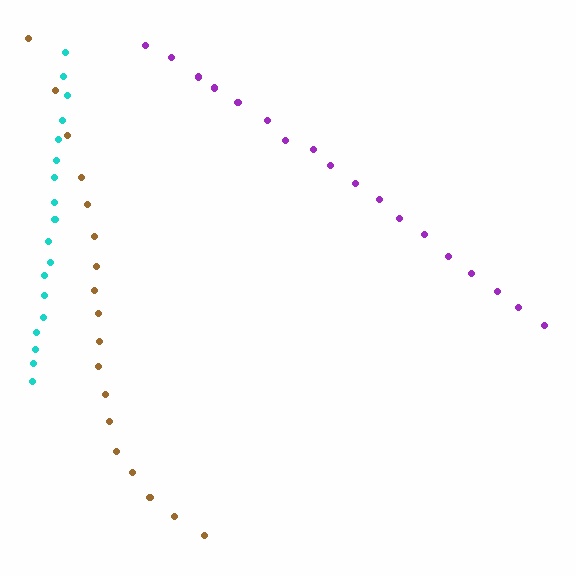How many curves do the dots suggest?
There are 3 distinct paths.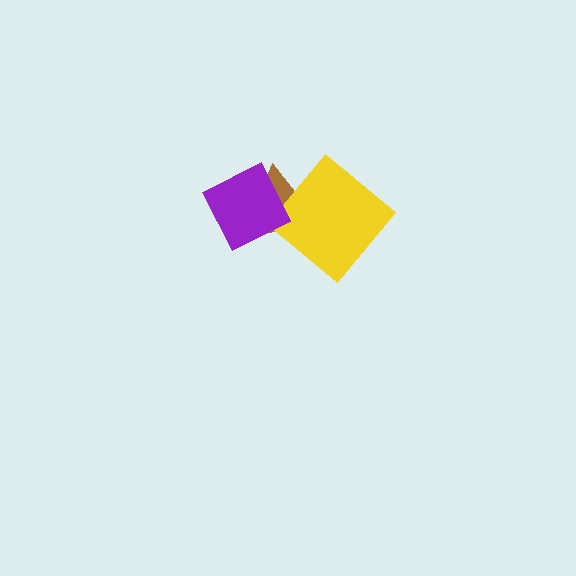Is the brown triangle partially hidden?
Yes, it is partially covered by another shape.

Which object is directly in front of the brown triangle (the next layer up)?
The yellow diamond is directly in front of the brown triangle.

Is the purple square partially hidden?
No, no other shape covers it.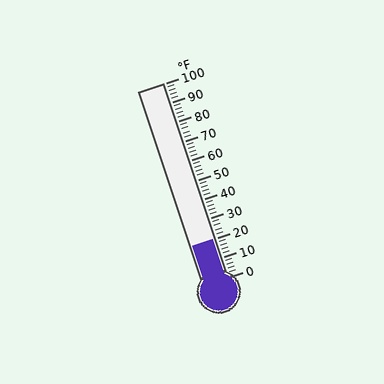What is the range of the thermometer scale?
The thermometer scale ranges from 0°F to 100°F.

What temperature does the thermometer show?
The thermometer shows approximately 20°F.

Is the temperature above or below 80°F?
The temperature is below 80°F.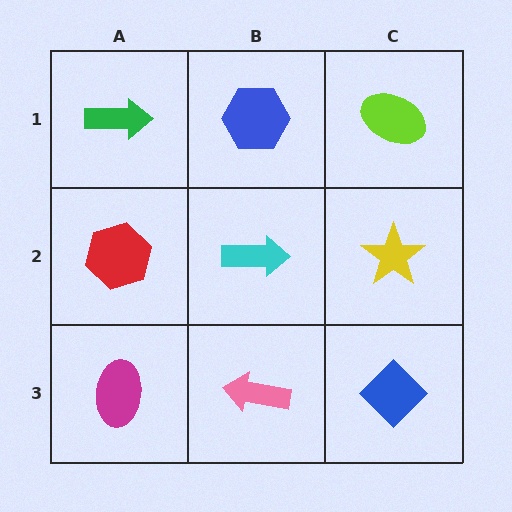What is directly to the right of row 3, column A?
A pink arrow.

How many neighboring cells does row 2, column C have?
3.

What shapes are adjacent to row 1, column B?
A cyan arrow (row 2, column B), a green arrow (row 1, column A), a lime ellipse (row 1, column C).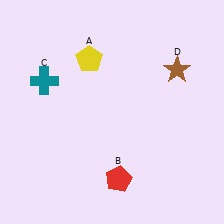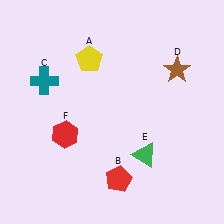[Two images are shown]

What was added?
A green triangle (E), a red hexagon (F) were added in Image 2.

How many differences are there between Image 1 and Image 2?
There are 2 differences between the two images.